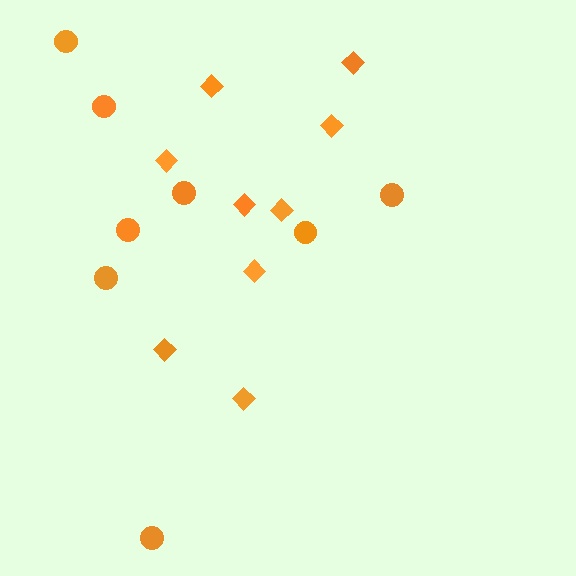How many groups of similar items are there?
There are 2 groups: one group of diamonds (9) and one group of circles (8).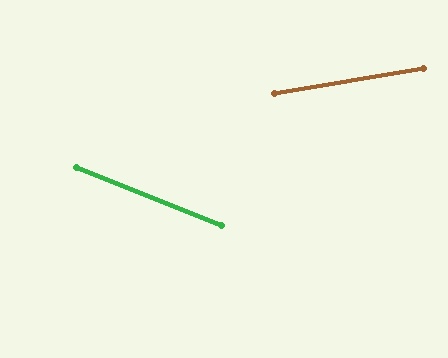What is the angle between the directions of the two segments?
Approximately 31 degrees.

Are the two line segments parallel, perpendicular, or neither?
Neither parallel nor perpendicular — they differ by about 31°.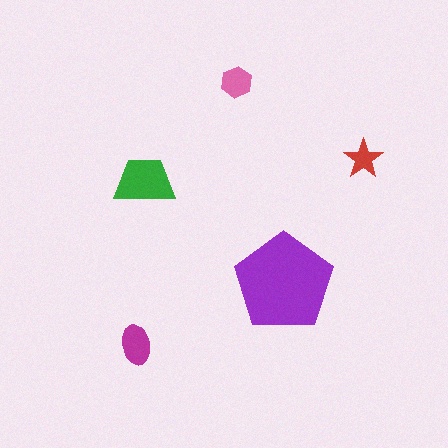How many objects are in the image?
There are 5 objects in the image.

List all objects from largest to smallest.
The purple pentagon, the green trapezoid, the magenta ellipse, the pink hexagon, the red star.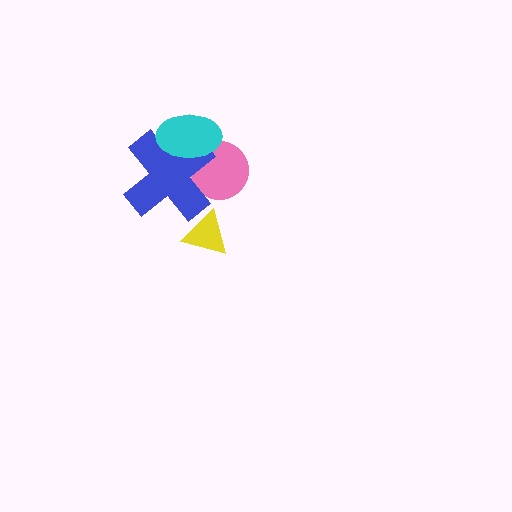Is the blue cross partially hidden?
Yes, it is partially covered by another shape.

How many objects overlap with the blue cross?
2 objects overlap with the blue cross.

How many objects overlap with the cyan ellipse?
2 objects overlap with the cyan ellipse.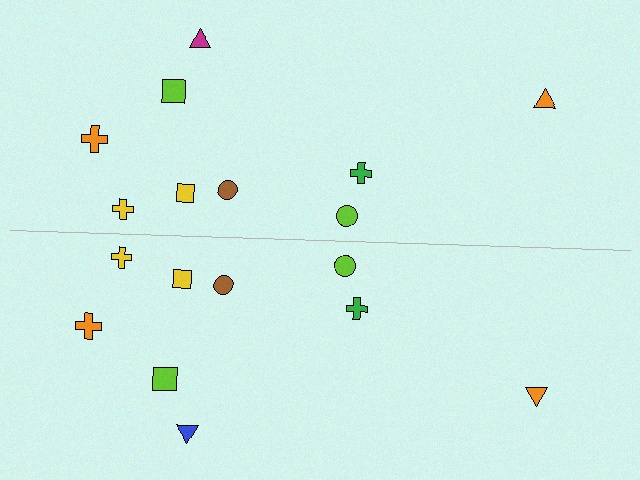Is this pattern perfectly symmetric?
No, the pattern is not perfectly symmetric. The blue triangle on the bottom side breaks the symmetry — its mirror counterpart is magenta.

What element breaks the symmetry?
The blue triangle on the bottom side breaks the symmetry — its mirror counterpart is magenta.